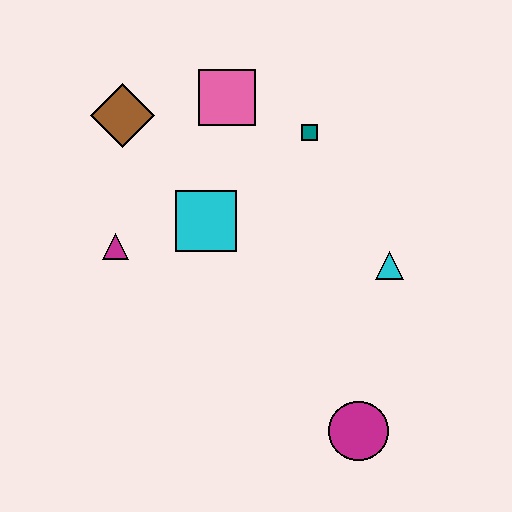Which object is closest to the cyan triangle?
The teal square is closest to the cyan triangle.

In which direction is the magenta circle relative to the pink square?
The magenta circle is below the pink square.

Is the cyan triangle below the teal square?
Yes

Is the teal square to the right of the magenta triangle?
Yes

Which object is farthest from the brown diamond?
The magenta circle is farthest from the brown diamond.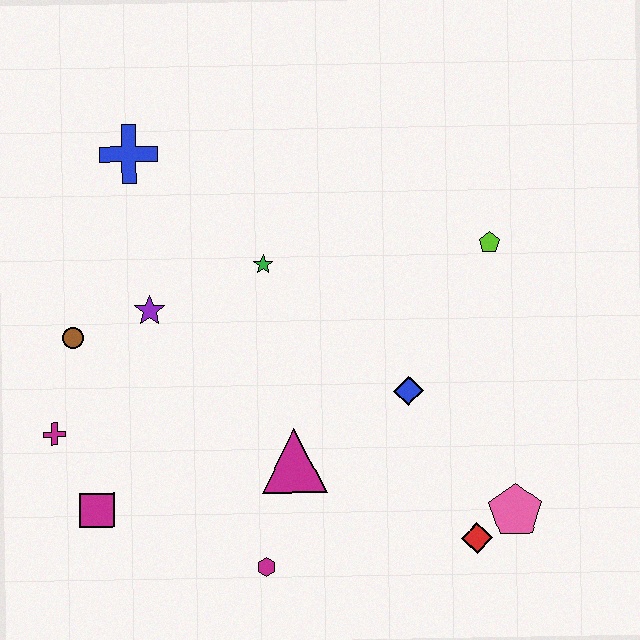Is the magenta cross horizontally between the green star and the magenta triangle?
No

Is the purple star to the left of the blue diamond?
Yes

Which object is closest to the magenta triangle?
The magenta hexagon is closest to the magenta triangle.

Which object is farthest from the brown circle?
The pink pentagon is farthest from the brown circle.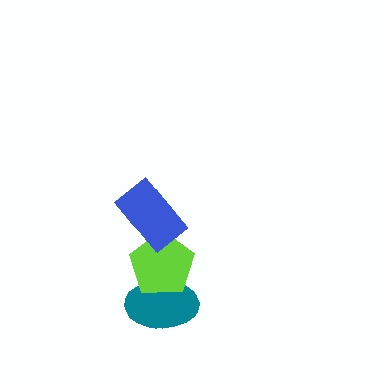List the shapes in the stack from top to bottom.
From top to bottom: the blue rectangle, the lime pentagon, the teal ellipse.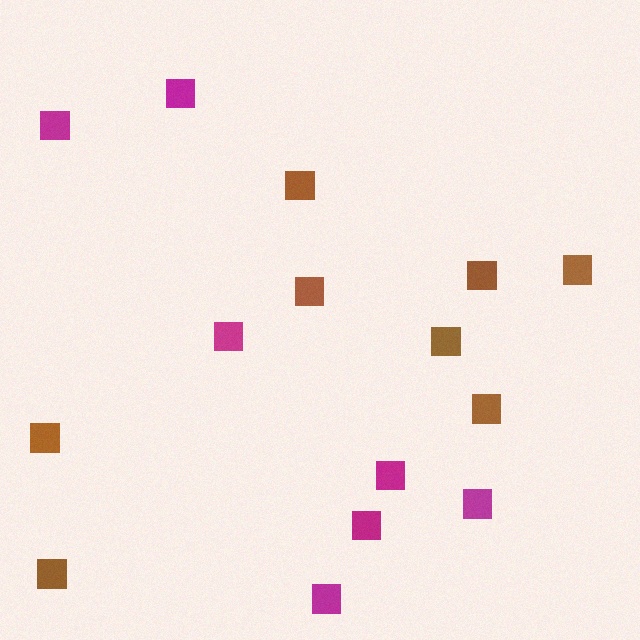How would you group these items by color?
There are 2 groups: one group of brown squares (8) and one group of magenta squares (7).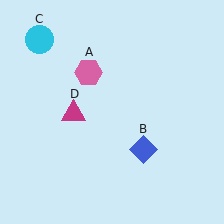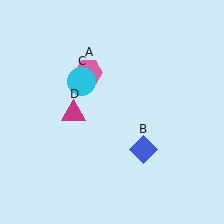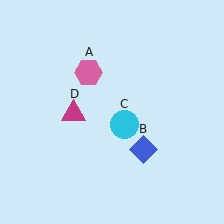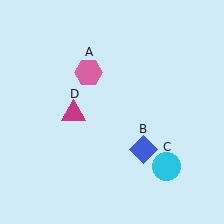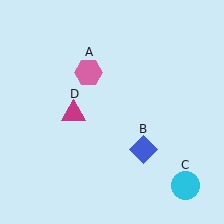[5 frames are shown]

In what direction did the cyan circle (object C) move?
The cyan circle (object C) moved down and to the right.